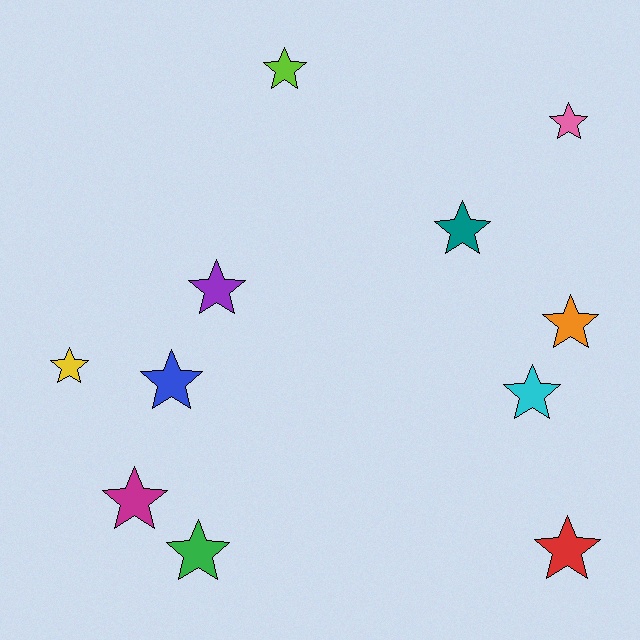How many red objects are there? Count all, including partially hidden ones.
There is 1 red object.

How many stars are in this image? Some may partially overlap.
There are 11 stars.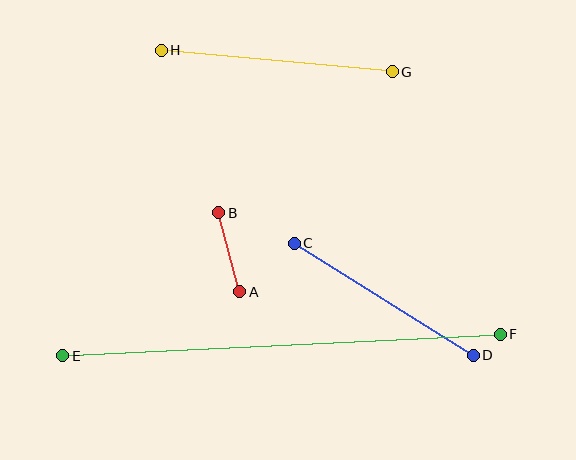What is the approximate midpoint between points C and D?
The midpoint is at approximately (384, 299) pixels.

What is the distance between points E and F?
The distance is approximately 438 pixels.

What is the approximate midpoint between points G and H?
The midpoint is at approximately (277, 61) pixels.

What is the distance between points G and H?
The distance is approximately 232 pixels.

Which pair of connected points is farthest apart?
Points E and F are farthest apart.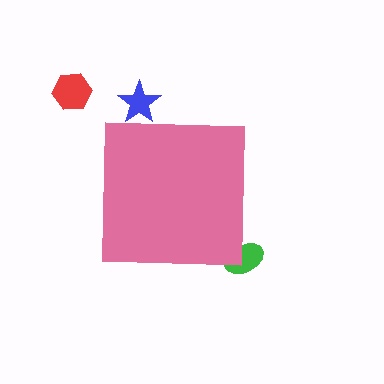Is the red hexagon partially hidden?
No, the red hexagon is fully visible.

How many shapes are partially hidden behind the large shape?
2 shapes are partially hidden.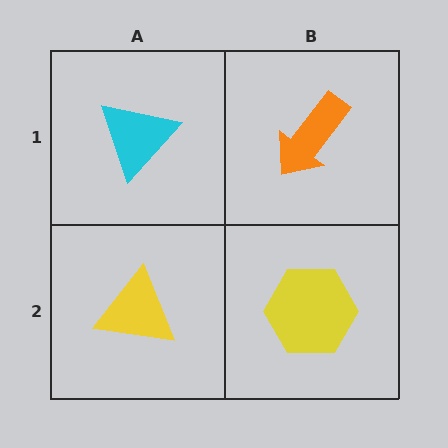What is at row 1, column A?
A cyan triangle.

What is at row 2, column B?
A yellow hexagon.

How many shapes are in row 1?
2 shapes.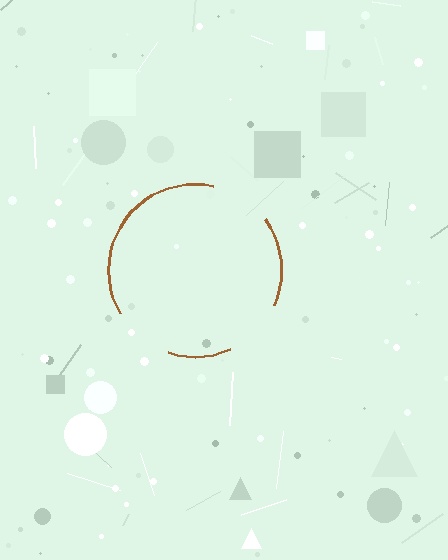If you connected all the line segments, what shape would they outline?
They would outline a circle.